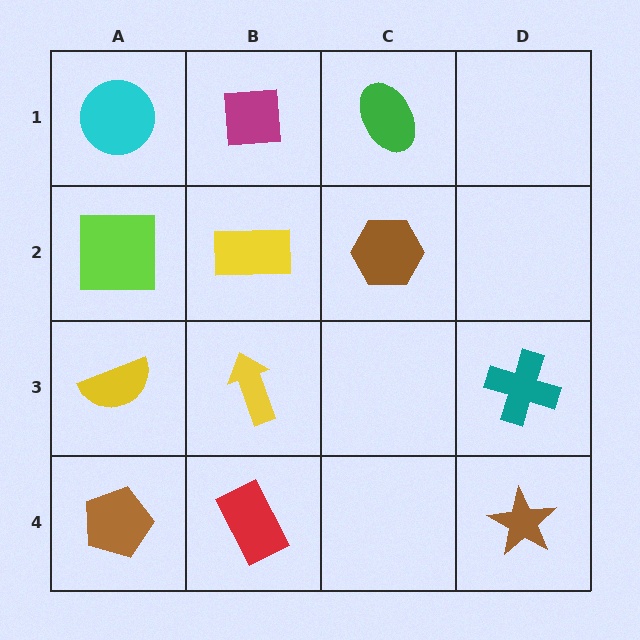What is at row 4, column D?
A brown star.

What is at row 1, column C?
A green ellipse.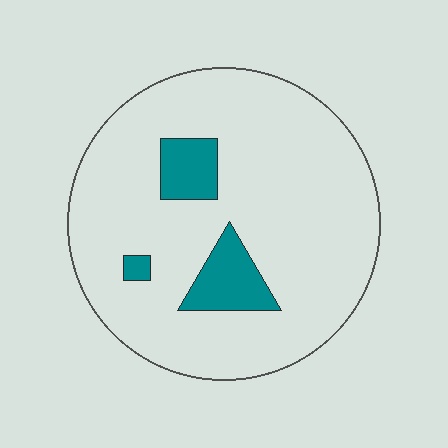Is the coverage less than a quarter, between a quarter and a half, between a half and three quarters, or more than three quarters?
Less than a quarter.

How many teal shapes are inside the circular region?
3.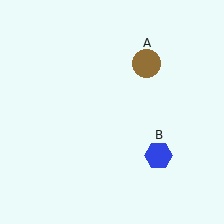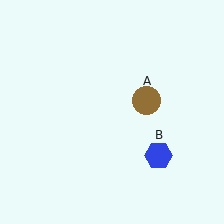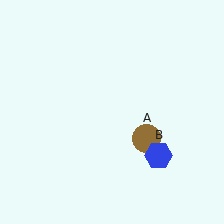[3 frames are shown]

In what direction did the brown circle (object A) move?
The brown circle (object A) moved down.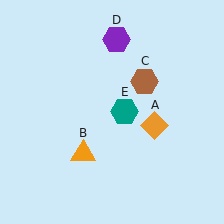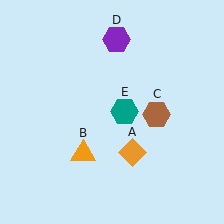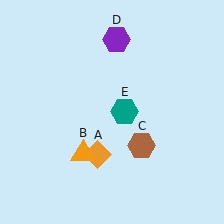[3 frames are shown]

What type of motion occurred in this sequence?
The orange diamond (object A), brown hexagon (object C) rotated clockwise around the center of the scene.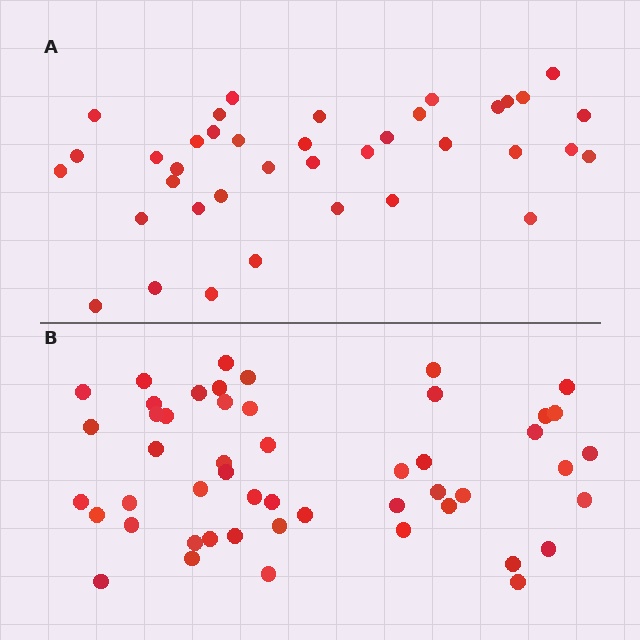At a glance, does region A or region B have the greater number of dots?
Region B (the bottom region) has more dots.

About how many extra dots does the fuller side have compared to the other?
Region B has roughly 12 or so more dots than region A.